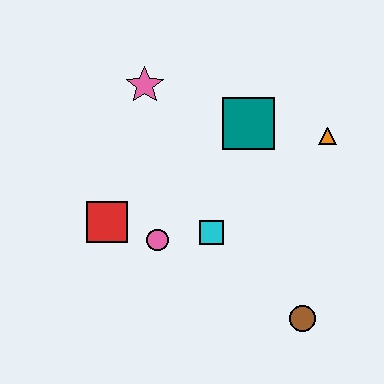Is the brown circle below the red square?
Yes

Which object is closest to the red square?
The pink circle is closest to the red square.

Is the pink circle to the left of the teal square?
Yes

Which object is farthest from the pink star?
The brown circle is farthest from the pink star.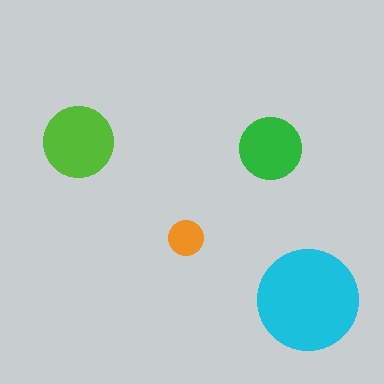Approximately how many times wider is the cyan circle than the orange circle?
About 3 times wider.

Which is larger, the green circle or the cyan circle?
The cyan one.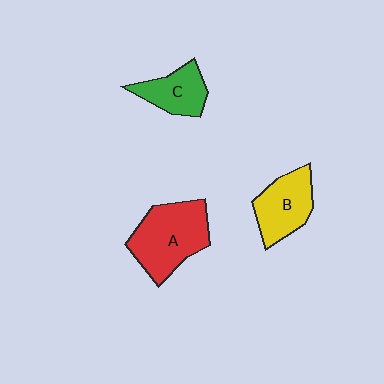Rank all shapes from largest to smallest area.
From largest to smallest: A (red), B (yellow), C (green).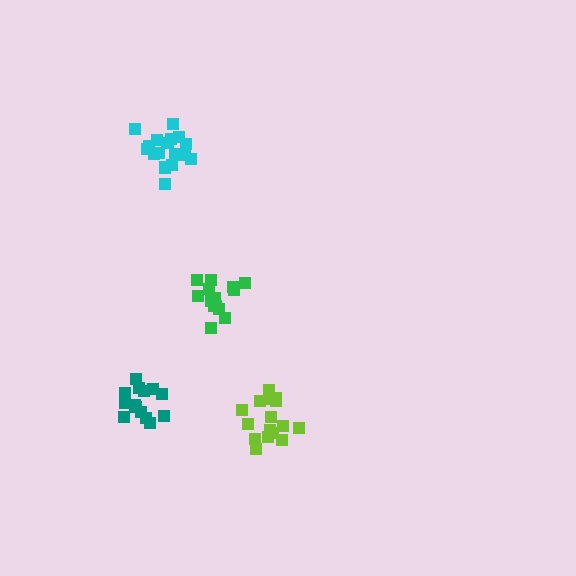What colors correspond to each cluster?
The clusters are colored: lime, teal, green, cyan.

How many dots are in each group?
Group 1: 16 dots, Group 2: 14 dots, Group 3: 15 dots, Group 4: 18 dots (63 total).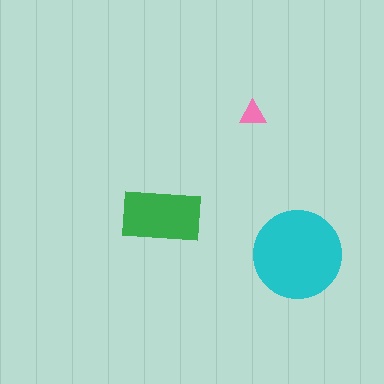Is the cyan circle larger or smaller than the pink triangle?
Larger.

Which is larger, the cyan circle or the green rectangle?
The cyan circle.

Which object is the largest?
The cyan circle.